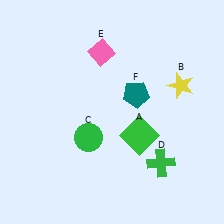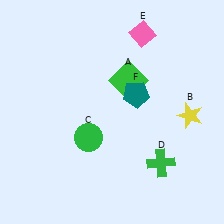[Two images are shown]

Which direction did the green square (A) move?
The green square (A) moved up.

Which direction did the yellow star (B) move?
The yellow star (B) moved down.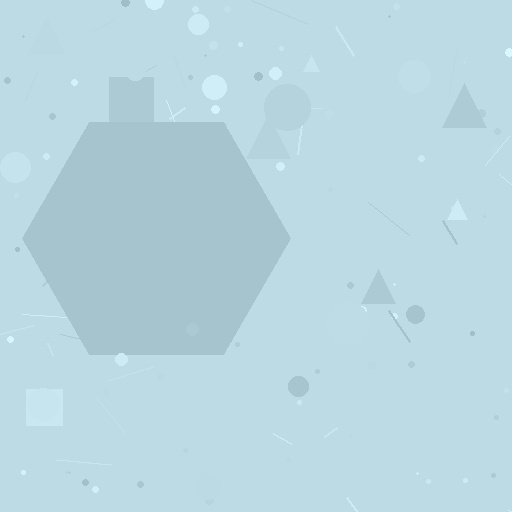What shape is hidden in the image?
A hexagon is hidden in the image.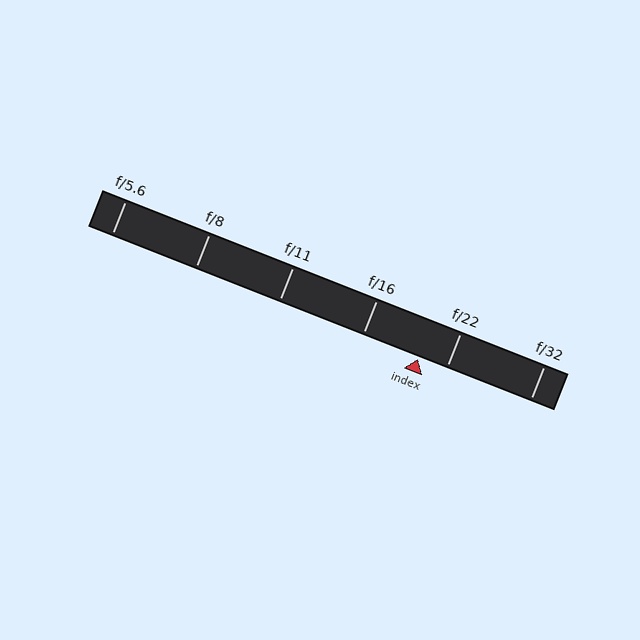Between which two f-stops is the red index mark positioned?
The index mark is between f/16 and f/22.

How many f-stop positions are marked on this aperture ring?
There are 6 f-stop positions marked.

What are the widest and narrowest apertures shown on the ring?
The widest aperture shown is f/5.6 and the narrowest is f/32.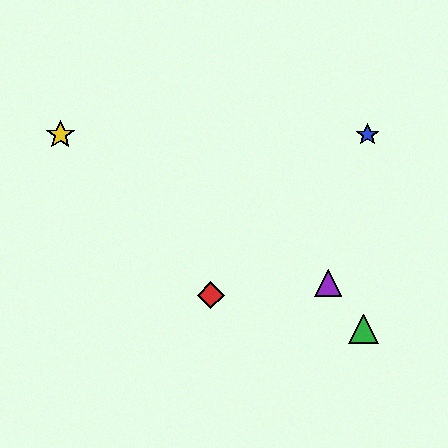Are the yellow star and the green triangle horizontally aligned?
No, the yellow star is at y≈135 and the green triangle is at y≈329.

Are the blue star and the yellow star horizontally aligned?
Yes, both are at y≈135.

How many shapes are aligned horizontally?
2 shapes (the blue star, the yellow star) are aligned horizontally.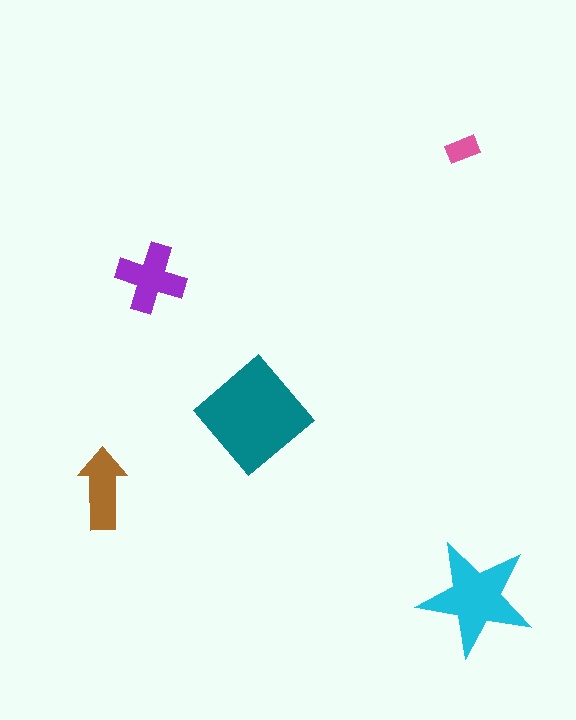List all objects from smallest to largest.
The pink rectangle, the brown arrow, the purple cross, the cyan star, the teal diamond.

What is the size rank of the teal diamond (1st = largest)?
1st.